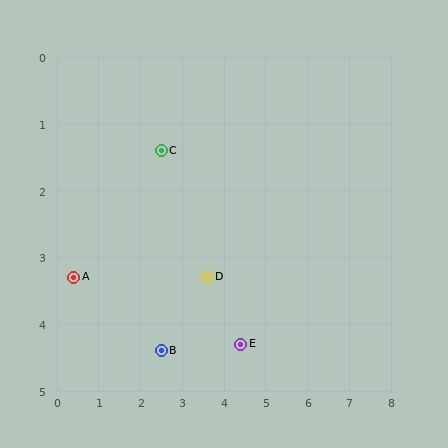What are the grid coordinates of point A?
Point A is at approximately (0.4, 3.3).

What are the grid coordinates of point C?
Point C is at approximately (2.5, 1.4).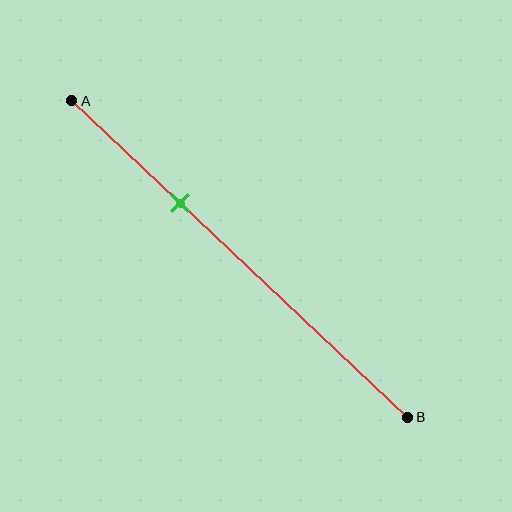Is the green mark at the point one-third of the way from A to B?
Yes, the mark is approximately at the one-third point.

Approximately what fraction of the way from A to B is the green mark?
The green mark is approximately 30% of the way from A to B.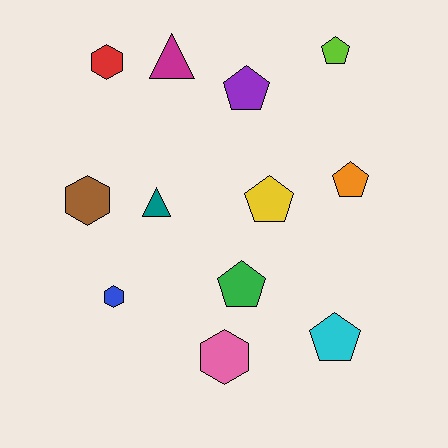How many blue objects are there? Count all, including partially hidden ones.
There is 1 blue object.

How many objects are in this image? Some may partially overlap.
There are 12 objects.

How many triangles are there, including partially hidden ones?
There are 2 triangles.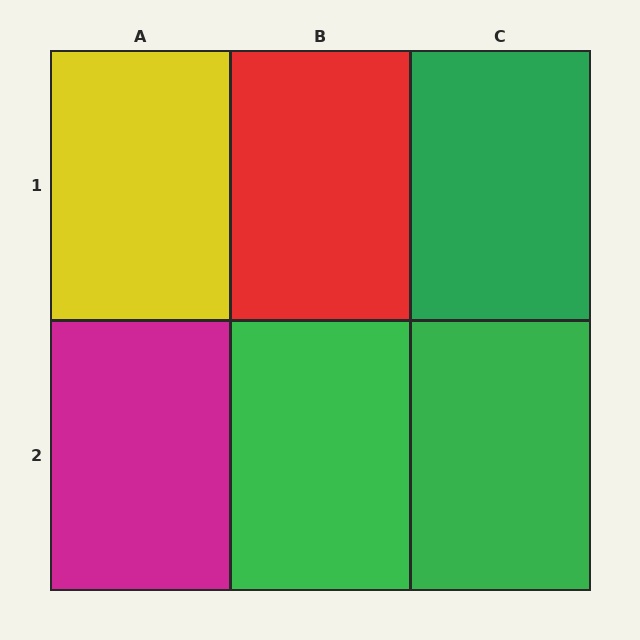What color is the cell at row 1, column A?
Yellow.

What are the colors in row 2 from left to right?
Magenta, green, green.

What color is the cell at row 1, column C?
Green.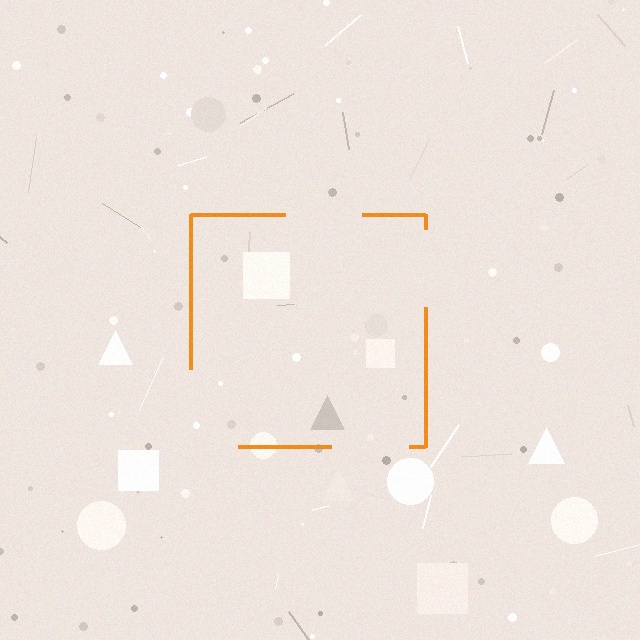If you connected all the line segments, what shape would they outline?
They would outline a square.